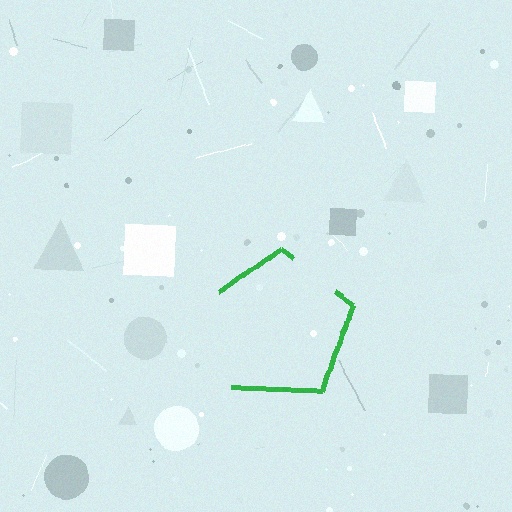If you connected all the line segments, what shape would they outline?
They would outline a pentagon.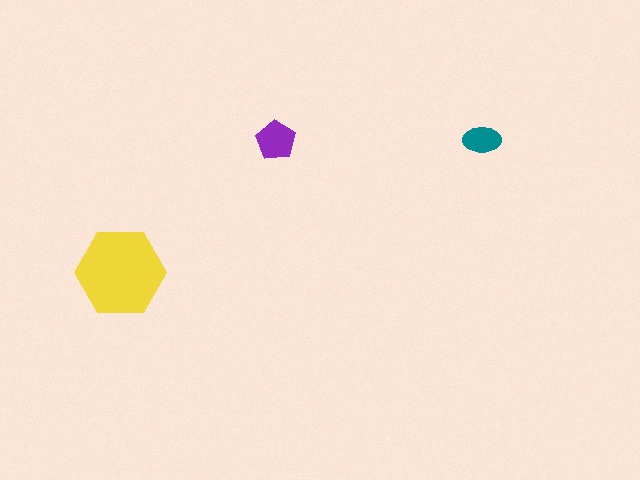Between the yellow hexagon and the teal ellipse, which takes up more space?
The yellow hexagon.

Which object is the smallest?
The teal ellipse.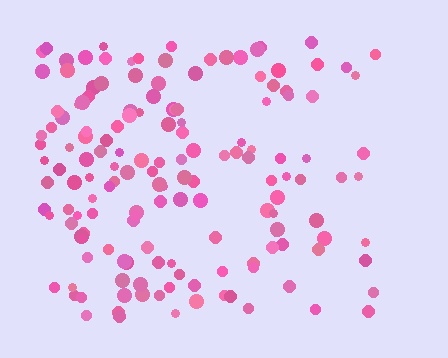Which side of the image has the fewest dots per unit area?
The right.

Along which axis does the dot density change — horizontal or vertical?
Horizontal.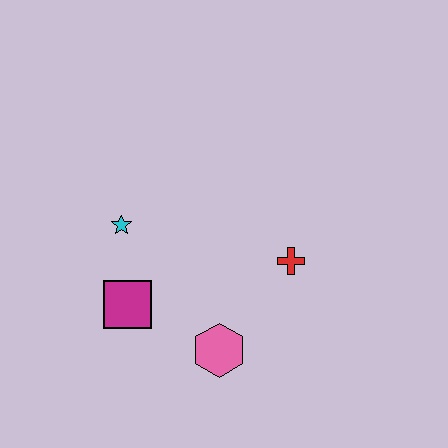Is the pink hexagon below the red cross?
Yes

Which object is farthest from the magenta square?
The red cross is farthest from the magenta square.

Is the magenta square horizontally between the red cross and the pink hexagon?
No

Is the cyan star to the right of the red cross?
No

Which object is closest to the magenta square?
The cyan star is closest to the magenta square.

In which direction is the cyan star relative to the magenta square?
The cyan star is above the magenta square.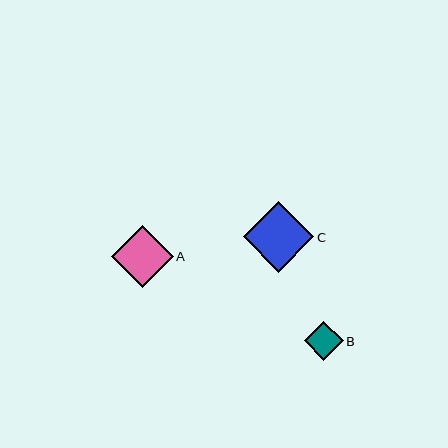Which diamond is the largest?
Diamond C is the largest with a size of approximately 71 pixels.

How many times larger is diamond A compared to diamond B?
Diamond A is approximately 1.6 times the size of diamond B.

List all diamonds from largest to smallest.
From largest to smallest: C, A, B.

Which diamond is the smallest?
Diamond B is the smallest with a size of approximately 39 pixels.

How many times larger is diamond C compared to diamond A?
Diamond C is approximately 1.1 times the size of diamond A.